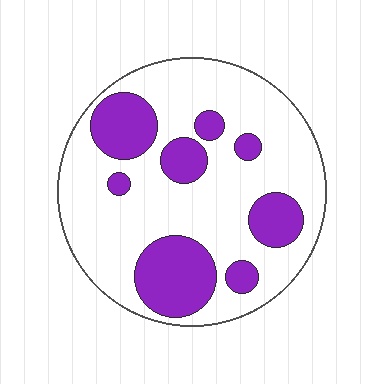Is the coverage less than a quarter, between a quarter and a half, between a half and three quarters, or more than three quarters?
Between a quarter and a half.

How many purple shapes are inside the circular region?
8.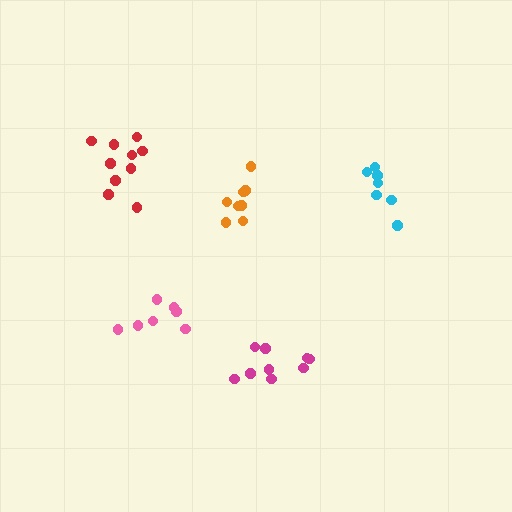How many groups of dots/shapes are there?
There are 5 groups.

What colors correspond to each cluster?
The clusters are colored: red, pink, cyan, magenta, orange.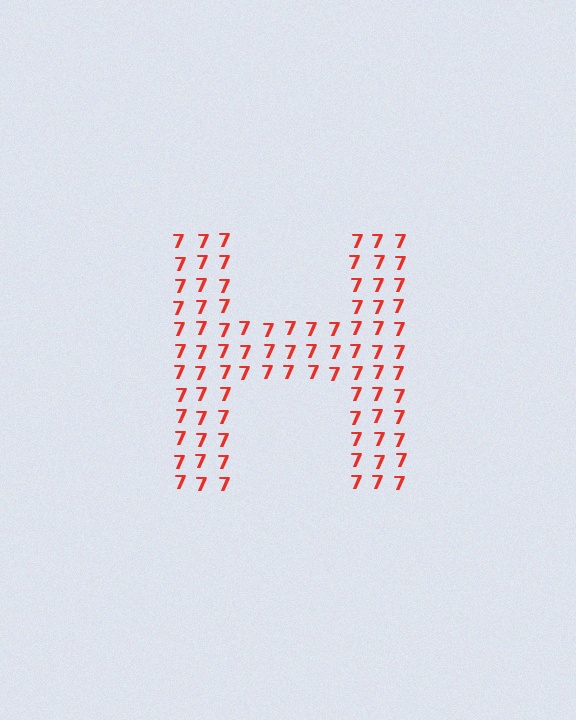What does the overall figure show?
The overall figure shows the letter H.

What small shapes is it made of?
It is made of small digit 7's.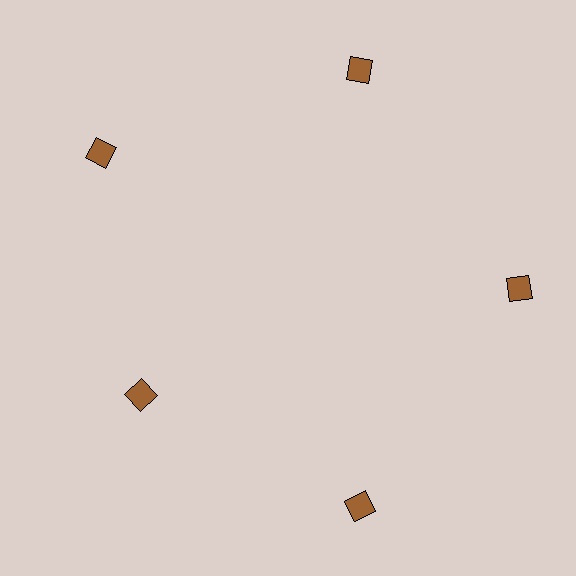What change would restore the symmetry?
The symmetry would be restored by moving it outward, back onto the ring so that all 5 squares sit at equal angles and equal distance from the center.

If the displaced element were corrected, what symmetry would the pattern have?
It would have 5-fold rotational symmetry — the pattern would map onto itself every 72 degrees.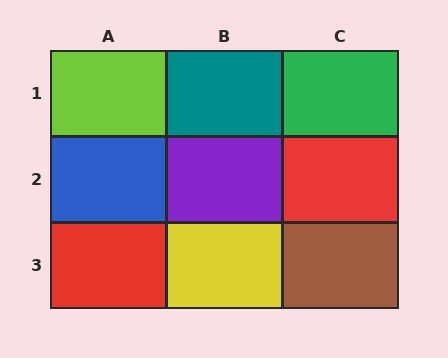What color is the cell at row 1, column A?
Lime.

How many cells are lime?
1 cell is lime.